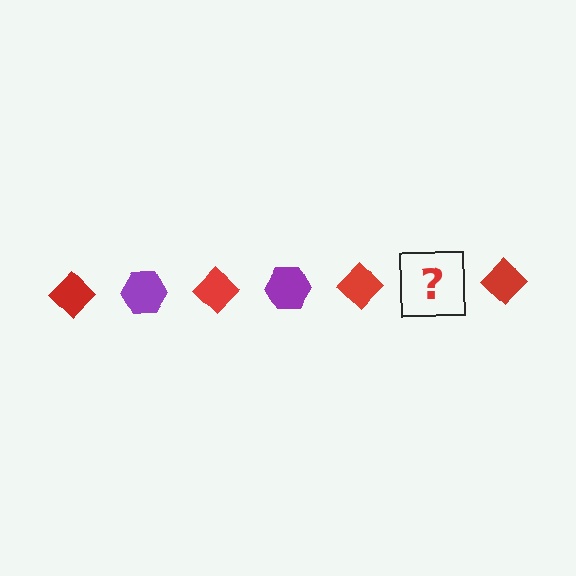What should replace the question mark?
The question mark should be replaced with a purple hexagon.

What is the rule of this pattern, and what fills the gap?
The rule is that the pattern alternates between red diamond and purple hexagon. The gap should be filled with a purple hexagon.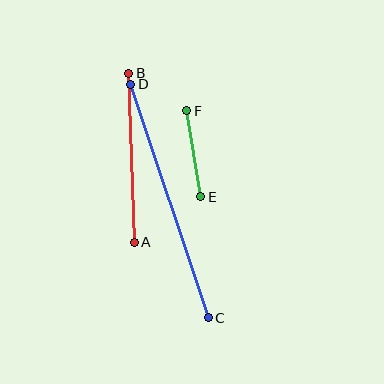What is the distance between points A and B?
The distance is approximately 169 pixels.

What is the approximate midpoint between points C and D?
The midpoint is at approximately (170, 201) pixels.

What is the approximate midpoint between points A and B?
The midpoint is at approximately (131, 158) pixels.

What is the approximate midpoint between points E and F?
The midpoint is at approximately (194, 154) pixels.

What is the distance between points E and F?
The distance is approximately 87 pixels.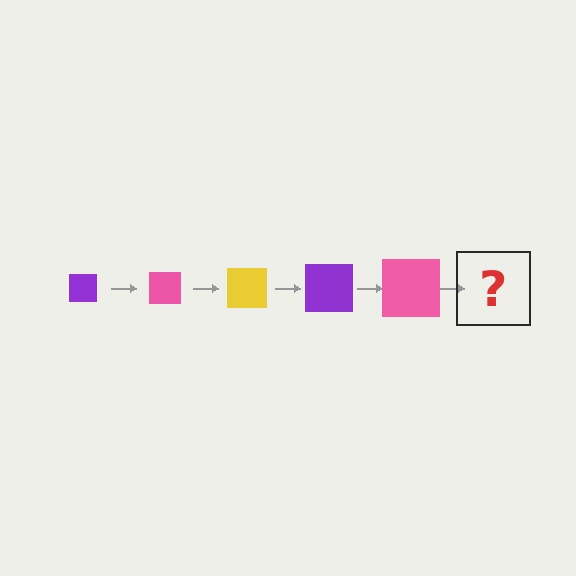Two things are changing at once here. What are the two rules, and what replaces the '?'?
The two rules are that the square grows larger each step and the color cycles through purple, pink, and yellow. The '?' should be a yellow square, larger than the previous one.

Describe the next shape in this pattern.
It should be a yellow square, larger than the previous one.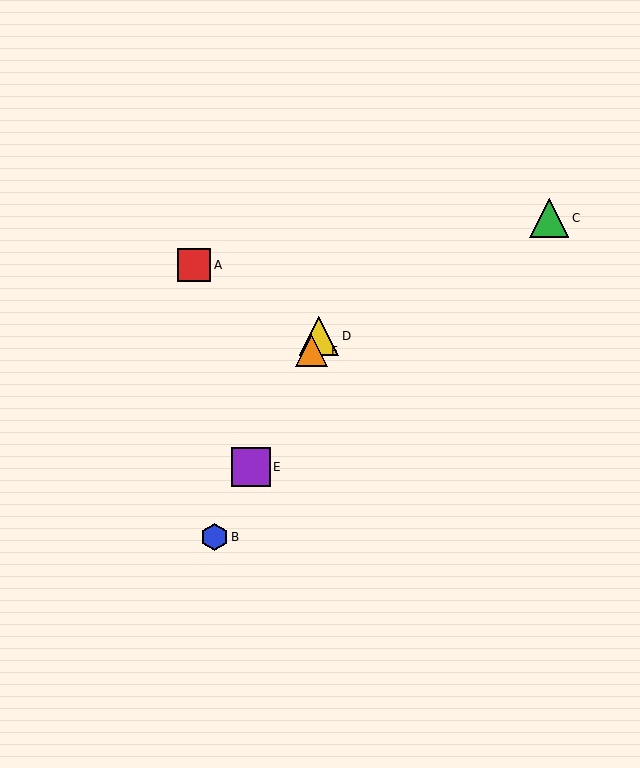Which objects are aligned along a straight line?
Objects B, D, E, F are aligned along a straight line.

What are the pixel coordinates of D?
Object D is at (319, 336).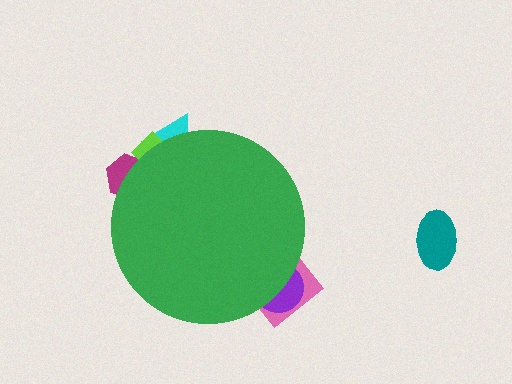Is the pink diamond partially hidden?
Yes, the pink diamond is partially hidden behind the green circle.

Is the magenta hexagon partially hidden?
Yes, the magenta hexagon is partially hidden behind the green circle.